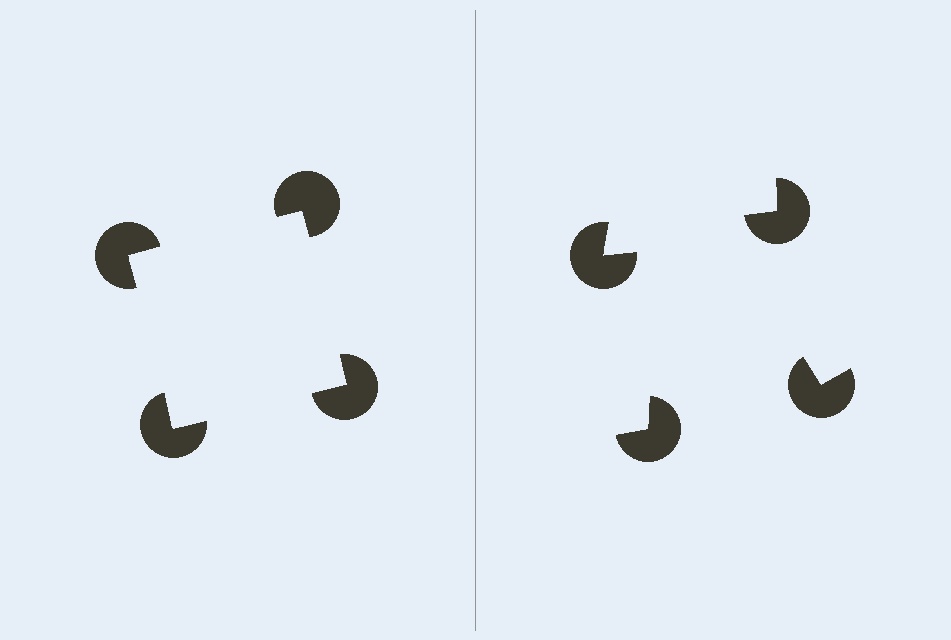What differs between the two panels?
The pac-man discs are positioned identically on both sides; only the wedge orientations differ. On the left they align to a square; on the right they are misaligned.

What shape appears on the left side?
An illusory square.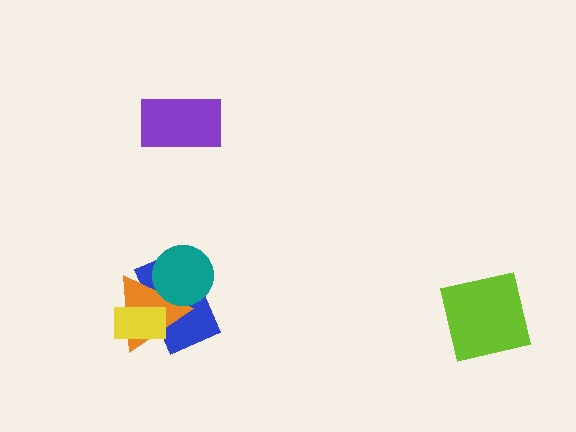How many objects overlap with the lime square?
0 objects overlap with the lime square.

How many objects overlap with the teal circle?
2 objects overlap with the teal circle.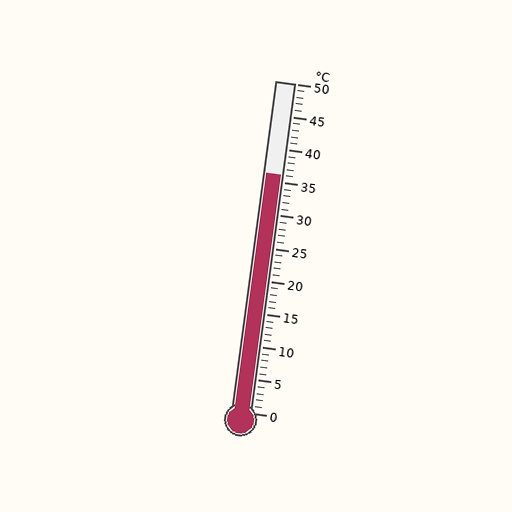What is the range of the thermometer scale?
The thermometer scale ranges from 0°C to 50°C.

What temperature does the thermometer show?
The thermometer shows approximately 36°C.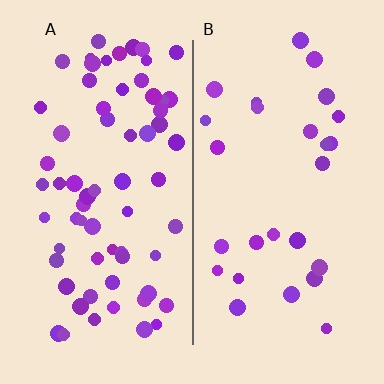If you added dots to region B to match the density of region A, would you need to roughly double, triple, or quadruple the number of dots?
Approximately double.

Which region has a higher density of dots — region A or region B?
A (the left).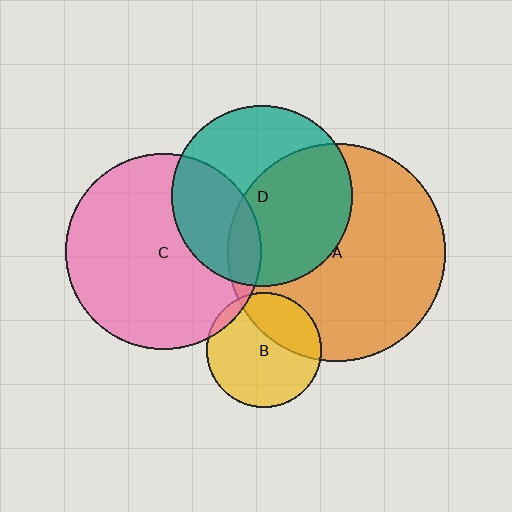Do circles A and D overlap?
Yes.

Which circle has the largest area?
Circle A (orange).